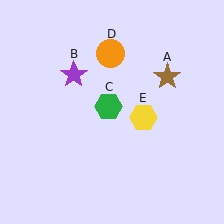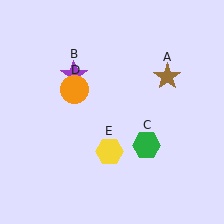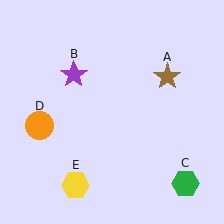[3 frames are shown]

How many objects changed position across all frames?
3 objects changed position: green hexagon (object C), orange circle (object D), yellow hexagon (object E).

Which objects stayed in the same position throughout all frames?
Brown star (object A) and purple star (object B) remained stationary.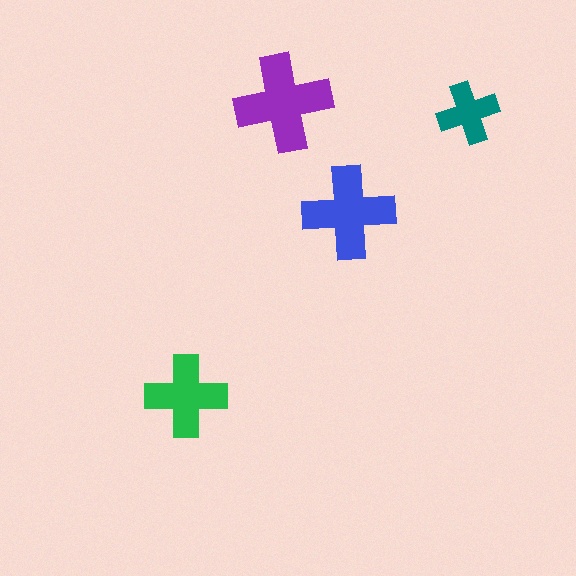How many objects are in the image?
There are 4 objects in the image.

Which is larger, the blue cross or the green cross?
The blue one.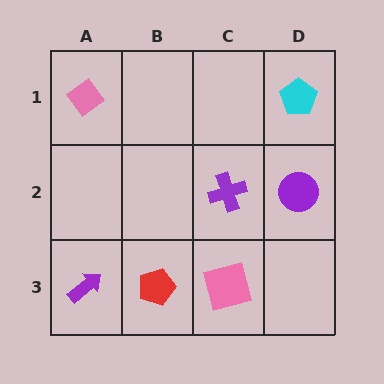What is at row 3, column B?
A red pentagon.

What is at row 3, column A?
A purple arrow.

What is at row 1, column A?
A pink diamond.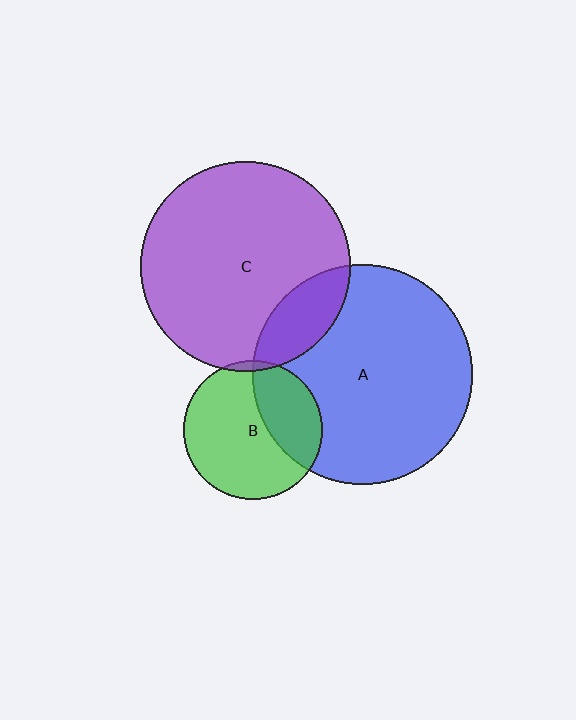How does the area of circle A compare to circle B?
Approximately 2.5 times.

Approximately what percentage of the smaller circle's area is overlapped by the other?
Approximately 30%.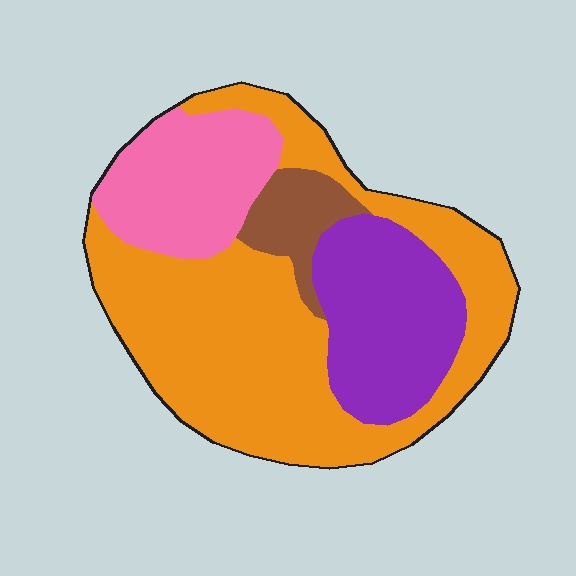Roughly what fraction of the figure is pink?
Pink takes up less than a quarter of the figure.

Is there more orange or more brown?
Orange.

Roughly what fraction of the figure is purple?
Purple takes up about one fifth (1/5) of the figure.